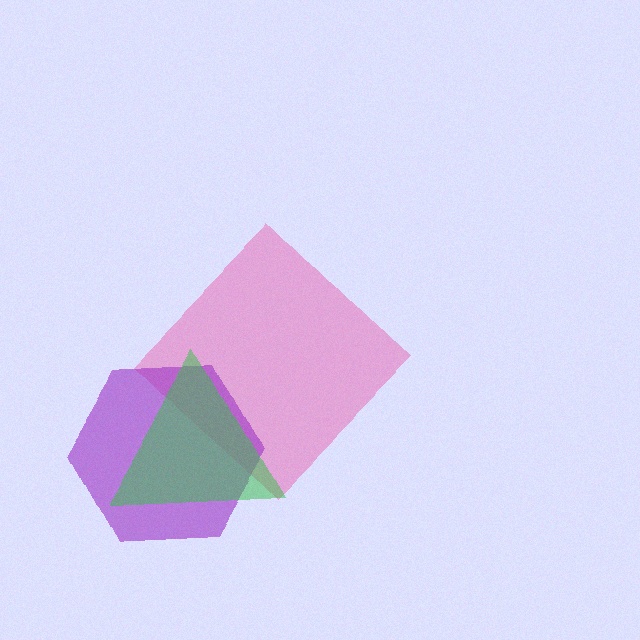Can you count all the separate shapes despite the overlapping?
Yes, there are 3 separate shapes.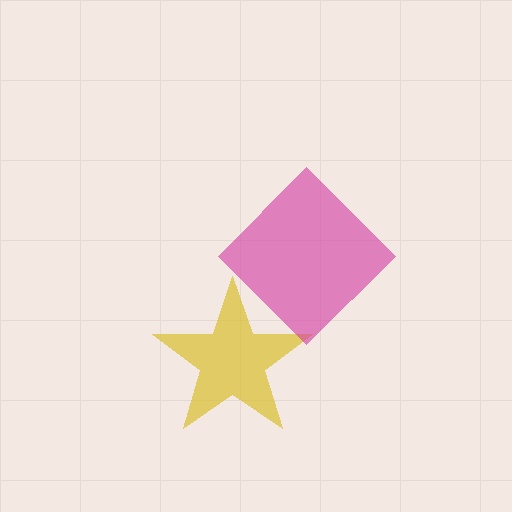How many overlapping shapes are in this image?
There are 2 overlapping shapes in the image.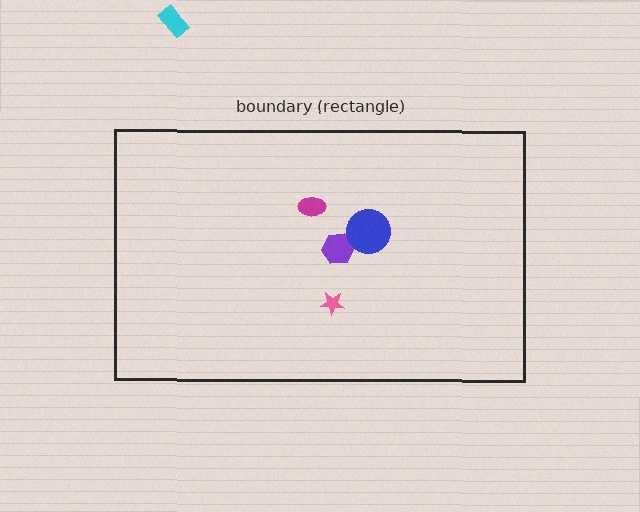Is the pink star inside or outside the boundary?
Inside.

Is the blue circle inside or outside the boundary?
Inside.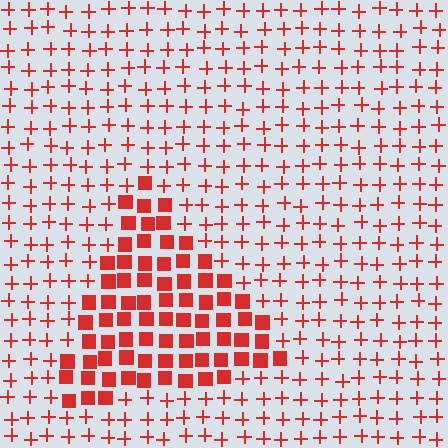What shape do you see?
I see a triangle.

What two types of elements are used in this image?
The image uses squares inside the triangle region and plus signs outside it.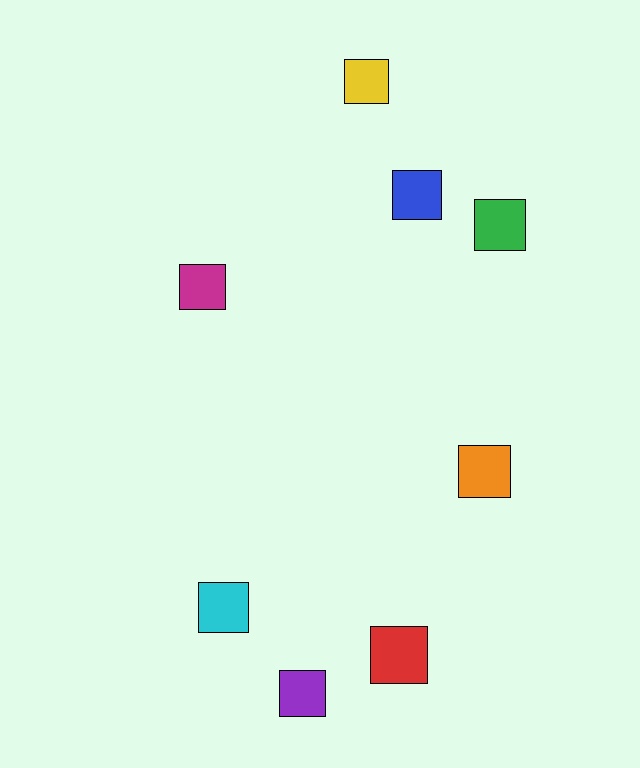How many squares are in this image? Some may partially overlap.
There are 8 squares.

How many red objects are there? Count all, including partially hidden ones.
There is 1 red object.